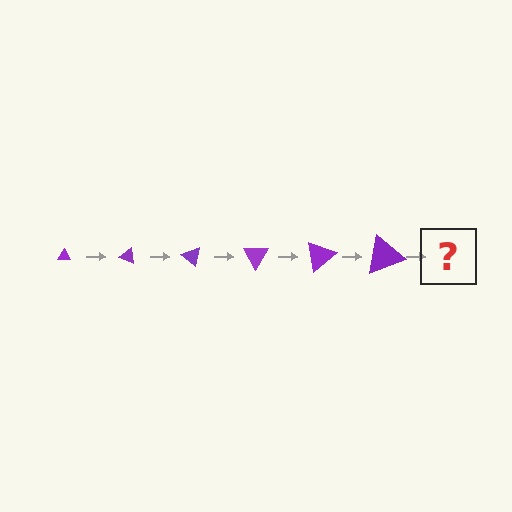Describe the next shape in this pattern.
It should be a triangle, larger than the previous one and rotated 120 degrees from the start.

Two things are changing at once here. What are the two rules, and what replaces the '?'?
The two rules are that the triangle grows larger each step and it rotates 20 degrees each step. The '?' should be a triangle, larger than the previous one and rotated 120 degrees from the start.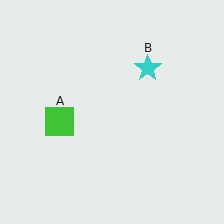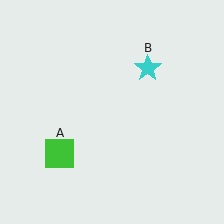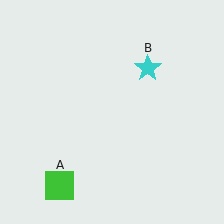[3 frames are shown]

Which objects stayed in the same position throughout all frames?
Cyan star (object B) remained stationary.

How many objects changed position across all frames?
1 object changed position: green square (object A).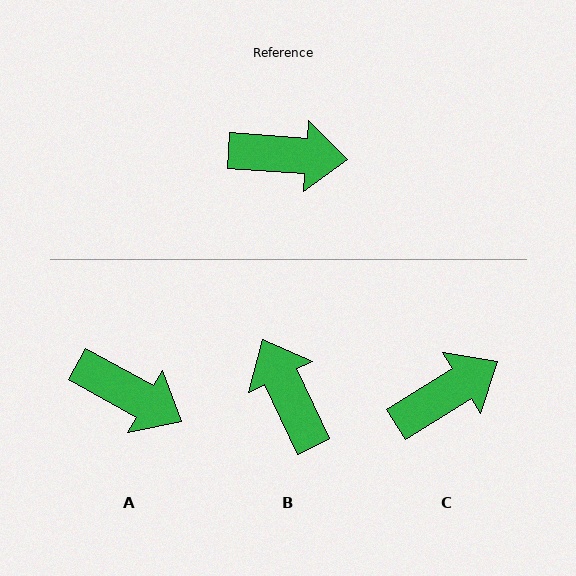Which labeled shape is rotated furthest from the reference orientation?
B, about 120 degrees away.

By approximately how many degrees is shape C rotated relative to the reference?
Approximately 36 degrees counter-clockwise.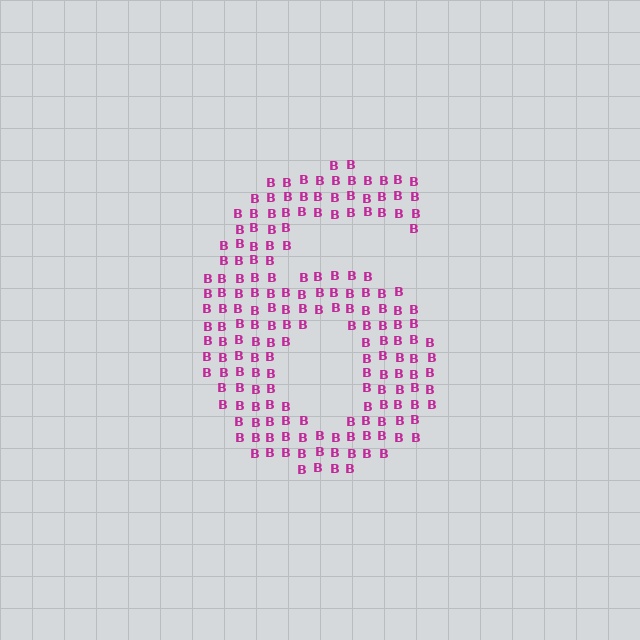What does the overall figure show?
The overall figure shows the digit 6.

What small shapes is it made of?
It is made of small letter B's.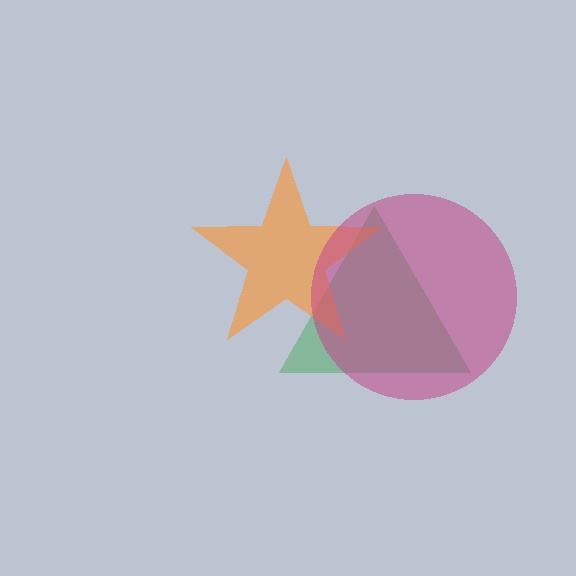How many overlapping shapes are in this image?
There are 3 overlapping shapes in the image.